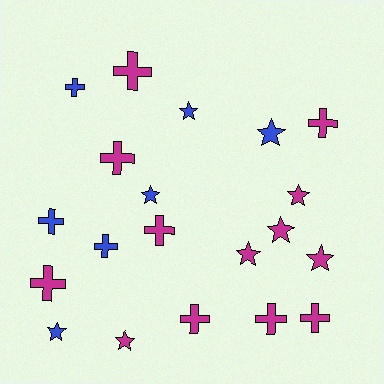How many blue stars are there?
There are 4 blue stars.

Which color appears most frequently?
Magenta, with 13 objects.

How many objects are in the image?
There are 20 objects.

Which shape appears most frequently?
Cross, with 11 objects.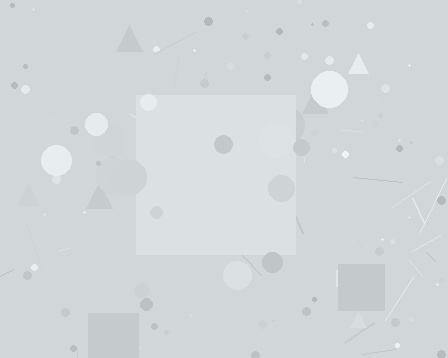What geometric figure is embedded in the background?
A square is embedded in the background.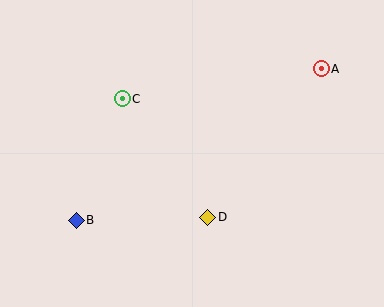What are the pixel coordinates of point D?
Point D is at (208, 217).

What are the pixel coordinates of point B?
Point B is at (76, 220).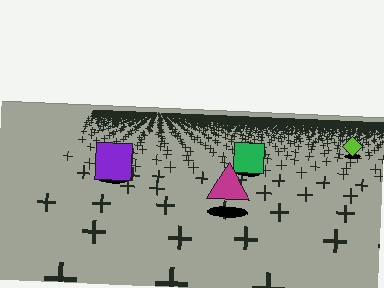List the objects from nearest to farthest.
From nearest to farthest: the magenta triangle, the purple square, the green square, the lime diamond.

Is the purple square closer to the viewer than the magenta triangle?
No. The magenta triangle is closer — you can tell from the texture gradient: the ground texture is coarser near it.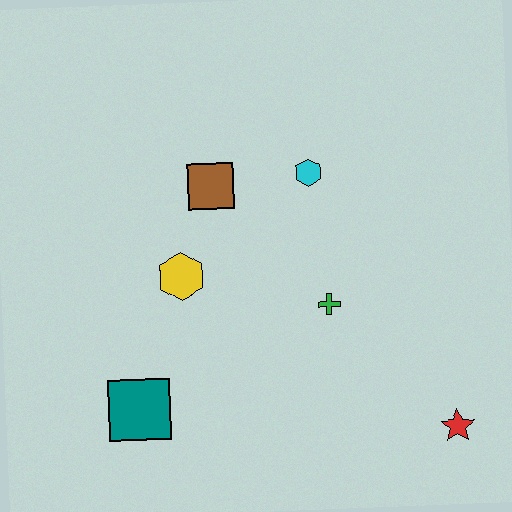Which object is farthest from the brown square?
The red star is farthest from the brown square.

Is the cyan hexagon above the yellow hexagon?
Yes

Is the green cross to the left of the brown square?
No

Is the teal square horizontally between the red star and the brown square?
No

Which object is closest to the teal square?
The yellow hexagon is closest to the teal square.